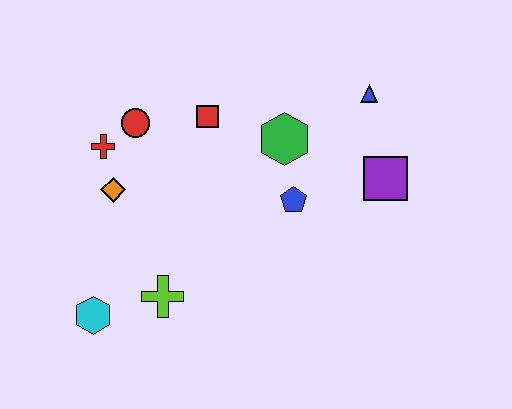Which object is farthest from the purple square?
The cyan hexagon is farthest from the purple square.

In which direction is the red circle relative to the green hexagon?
The red circle is to the left of the green hexagon.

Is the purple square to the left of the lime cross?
No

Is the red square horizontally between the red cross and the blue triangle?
Yes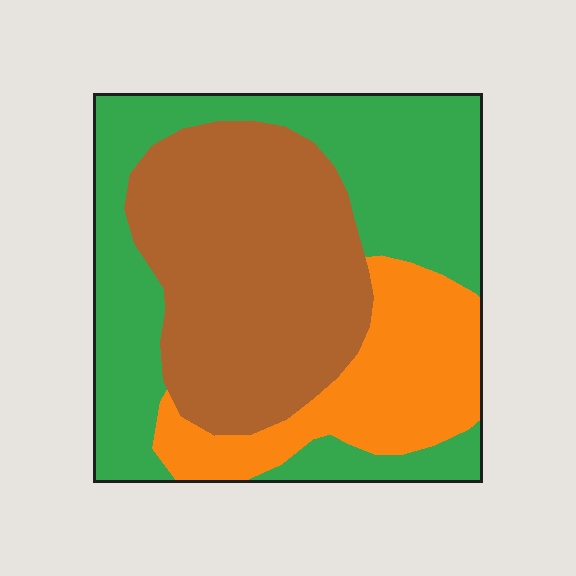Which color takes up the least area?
Orange, at roughly 20%.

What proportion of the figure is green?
Green takes up about two fifths (2/5) of the figure.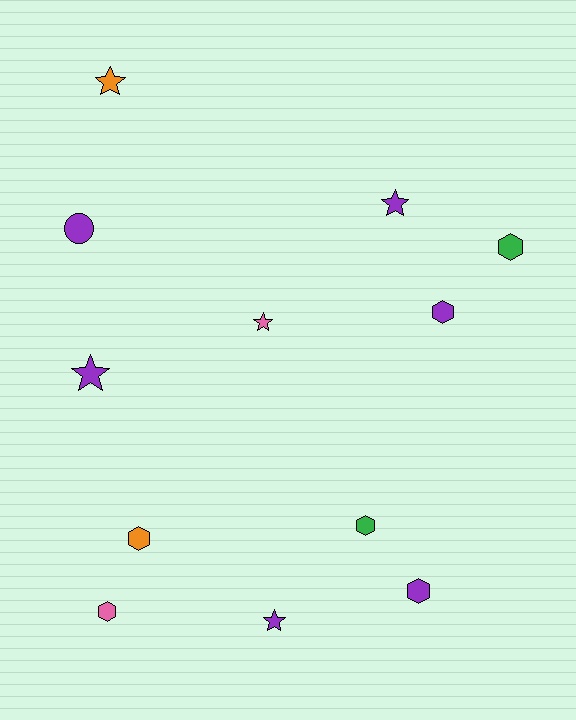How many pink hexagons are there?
There is 1 pink hexagon.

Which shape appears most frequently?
Hexagon, with 6 objects.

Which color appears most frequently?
Purple, with 6 objects.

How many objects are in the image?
There are 12 objects.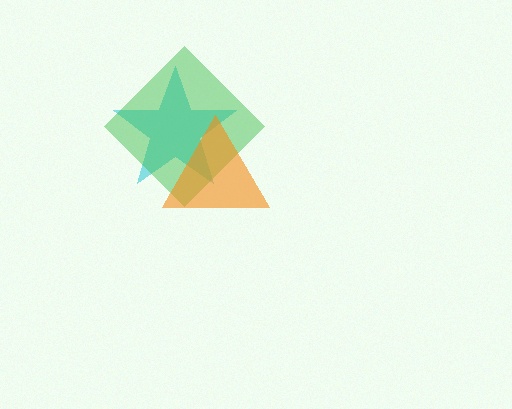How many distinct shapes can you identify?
There are 3 distinct shapes: a cyan star, a green diamond, an orange triangle.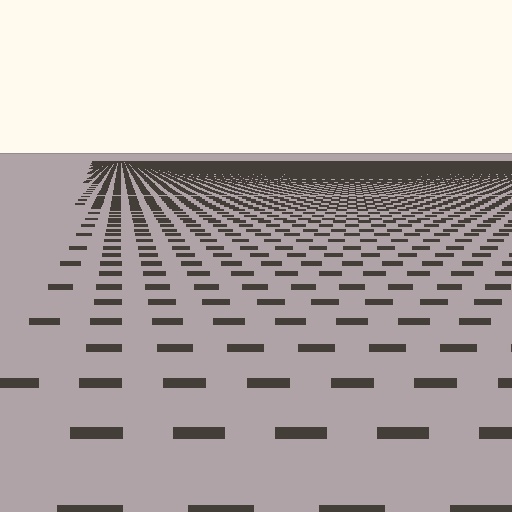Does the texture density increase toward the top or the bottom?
Density increases toward the top.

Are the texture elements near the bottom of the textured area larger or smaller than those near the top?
Larger. Near the bottom, elements are closer to the viewer and appear at a bigger on-screen size.